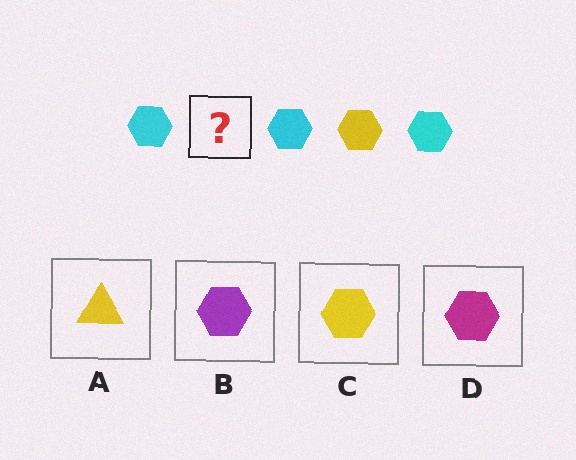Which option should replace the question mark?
Option C.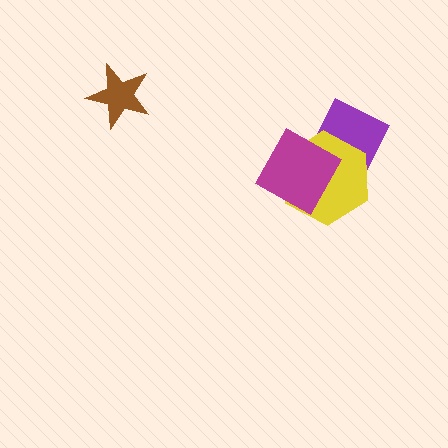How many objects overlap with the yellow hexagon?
2 objects overlap with the yellow hexagon.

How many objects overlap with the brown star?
0 objects overlap with the brown star.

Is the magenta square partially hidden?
No, no other shape covers it.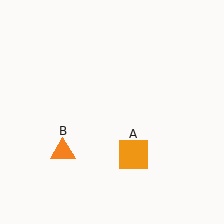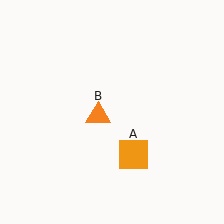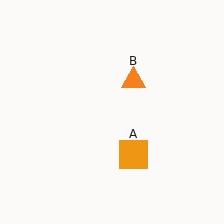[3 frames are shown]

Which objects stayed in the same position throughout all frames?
Orange square (object A) remained stationary.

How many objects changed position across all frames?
1 object changed position: orange triangle (object B).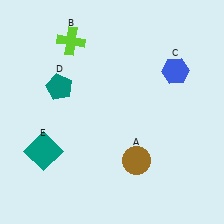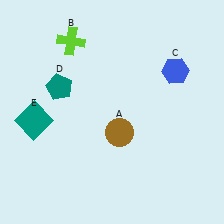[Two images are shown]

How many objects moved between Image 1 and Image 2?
2 objects moved between the two images.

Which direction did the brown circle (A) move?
The brown circle (A) moved up.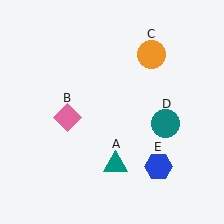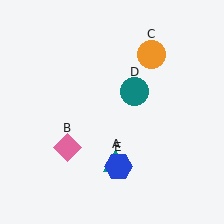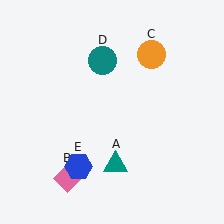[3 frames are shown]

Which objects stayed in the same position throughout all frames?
Teal triangle (object A) and orange circle (object C) remained stationary.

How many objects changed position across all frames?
3 objects changed position: pink diamond (object B), teal circle (object D), blue hexagon (object E).